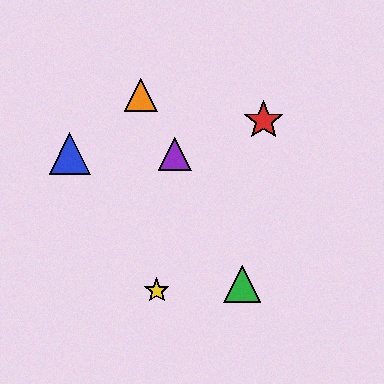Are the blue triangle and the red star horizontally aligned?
No, the blue triangle is at y≈154 and the red star is at y≈120.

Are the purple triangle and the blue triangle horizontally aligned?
Yes, both are at y≈154.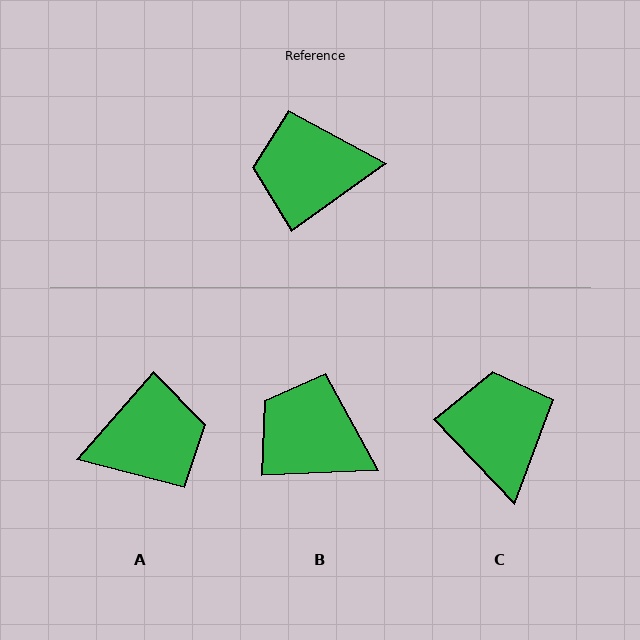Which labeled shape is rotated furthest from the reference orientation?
A, about 167 degrees away.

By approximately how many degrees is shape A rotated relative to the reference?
Approximately 167 degrees clockwise.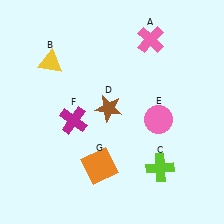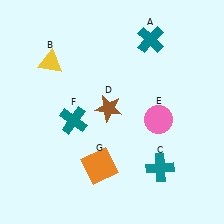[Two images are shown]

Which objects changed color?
A changed from pink to teal. C changed from lime to teal. F changed from magenta to teal.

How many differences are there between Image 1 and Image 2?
There are 3 differences between the two images.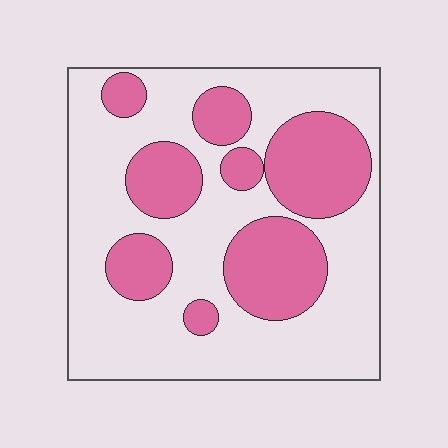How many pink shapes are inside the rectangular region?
8.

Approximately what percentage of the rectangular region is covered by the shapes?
Approximately 35%.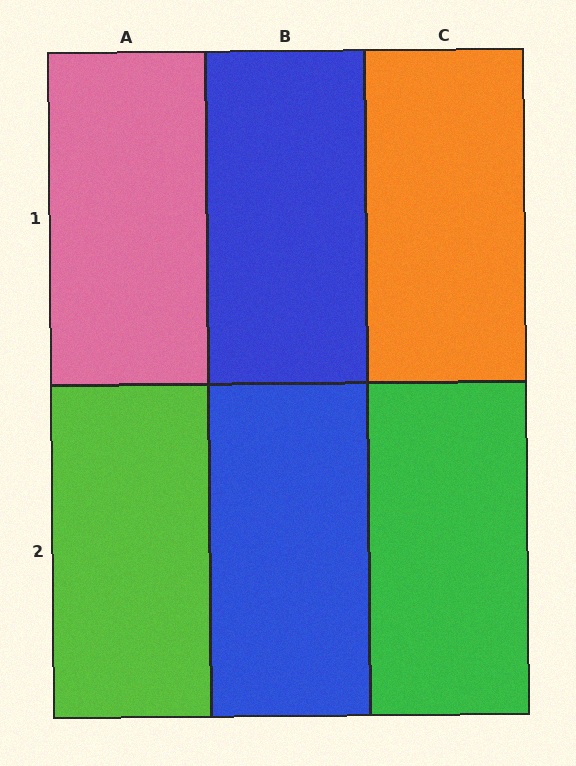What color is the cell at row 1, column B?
Blue.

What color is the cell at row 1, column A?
Pink.